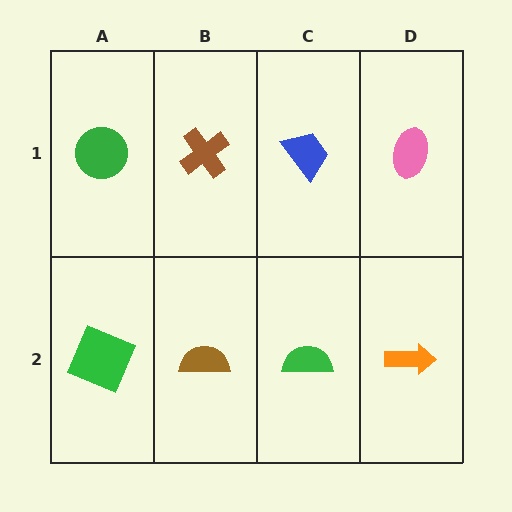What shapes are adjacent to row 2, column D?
A pink ellipse (row 1, column D), a green semicircle (row 2, column C).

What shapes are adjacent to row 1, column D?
An orange arrow (row 2, column D), a blue trapezoid (row 1, column C).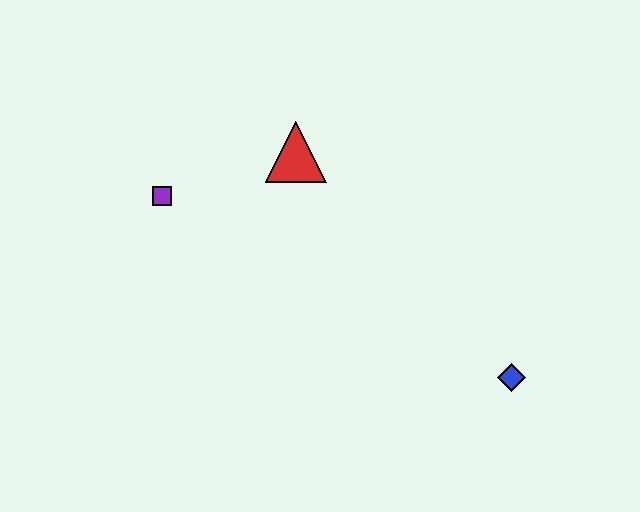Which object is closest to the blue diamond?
The red triangle is closest to the blue diamond.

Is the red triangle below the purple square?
No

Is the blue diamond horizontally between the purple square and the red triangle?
No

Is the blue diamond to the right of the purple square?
Yes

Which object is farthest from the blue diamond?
The purple square is farthest from the blue diamond.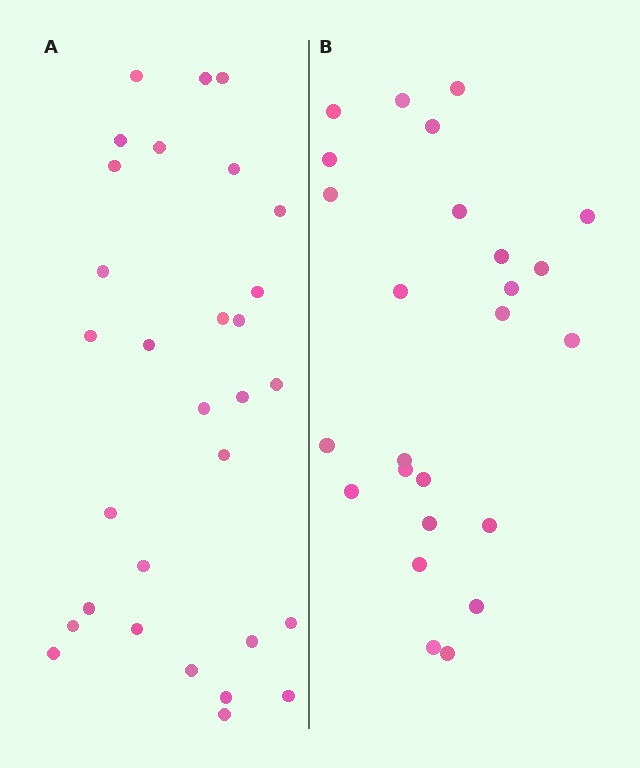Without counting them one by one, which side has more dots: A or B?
Region A (the left region) has more dots.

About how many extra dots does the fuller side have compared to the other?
Region A has about 5 more dots than region B.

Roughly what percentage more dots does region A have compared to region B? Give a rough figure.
About 20% more.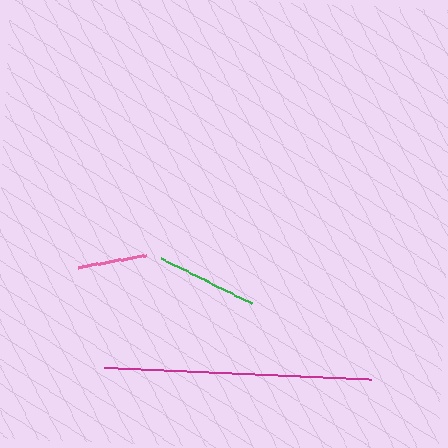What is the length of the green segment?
The green segment is approximately 101 pixels long.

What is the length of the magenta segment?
The magenta segment is approximately 268 pixels long.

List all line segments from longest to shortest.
From longest to shortest: magenta, green, pink.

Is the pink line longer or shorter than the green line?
The green line is longer than the pink line.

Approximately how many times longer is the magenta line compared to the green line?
The magenta line is approximately 2.7 times the length of the green line.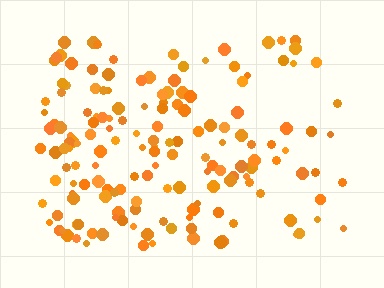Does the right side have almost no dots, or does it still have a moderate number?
Still a moderate number, just noticeably fewer than the left.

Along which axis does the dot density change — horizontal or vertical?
Horizontal.